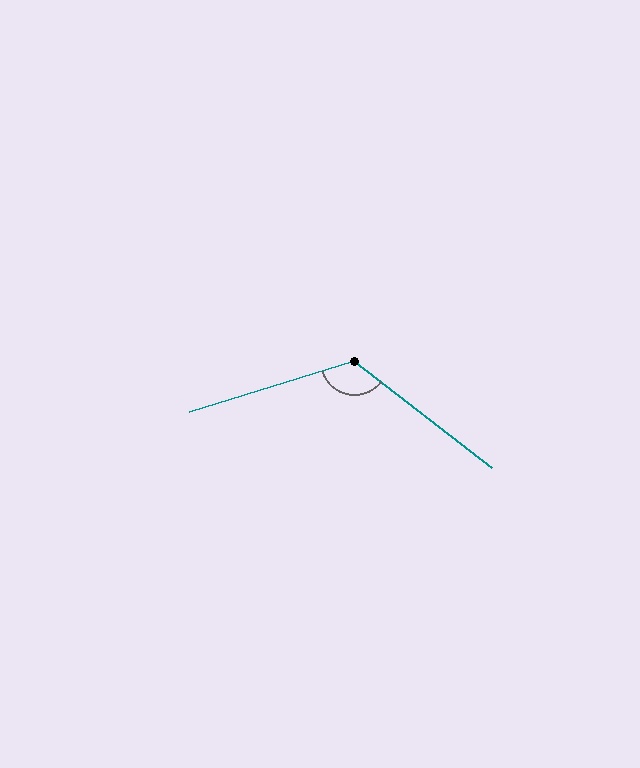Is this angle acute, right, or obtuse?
It is obtuse.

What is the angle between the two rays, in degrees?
Approximately 125 degrees.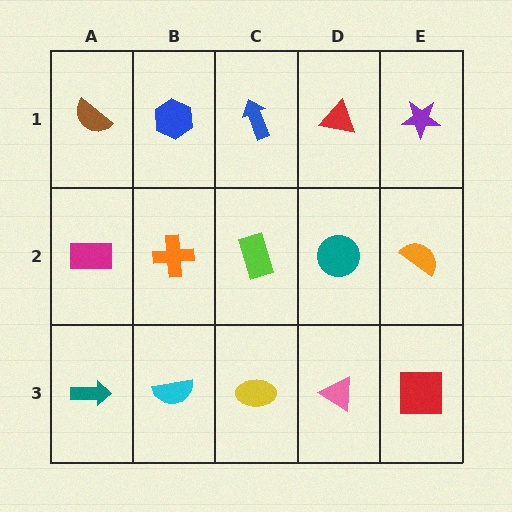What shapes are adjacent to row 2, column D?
A red triangle (row 1, column D), a pink triangle (row 3, column D), a lime rectangle (row 2, column C), an orange semicircle (row 2, column E).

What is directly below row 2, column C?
A yellow ellipse.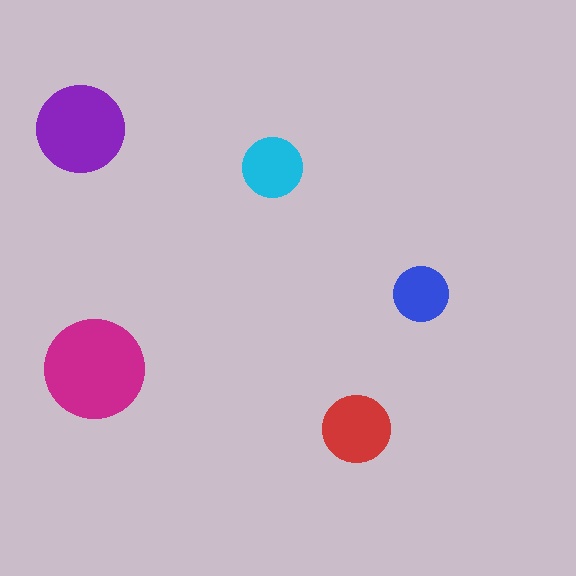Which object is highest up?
The purple circle is topmost.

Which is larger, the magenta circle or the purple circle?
The magenta one.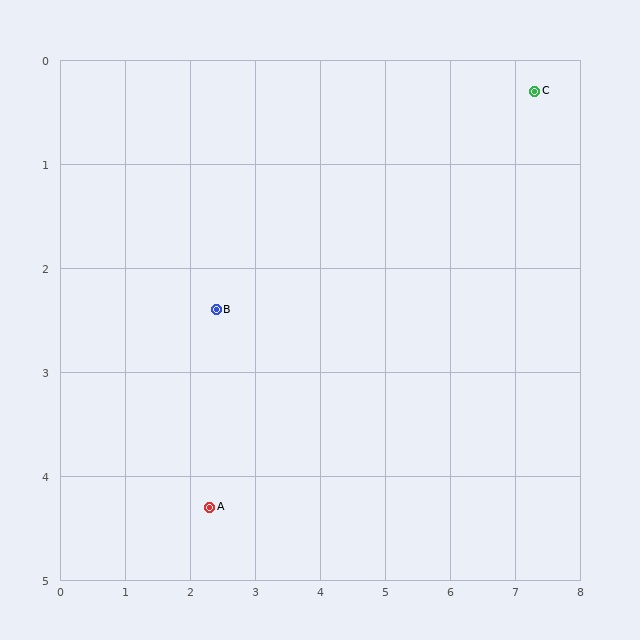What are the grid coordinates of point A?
Point A is at approximately (2.3, 4.3).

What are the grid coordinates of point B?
Point B is at approximately (2.4, 2.4).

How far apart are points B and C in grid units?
Points B and C are about 5.3 grid units apart.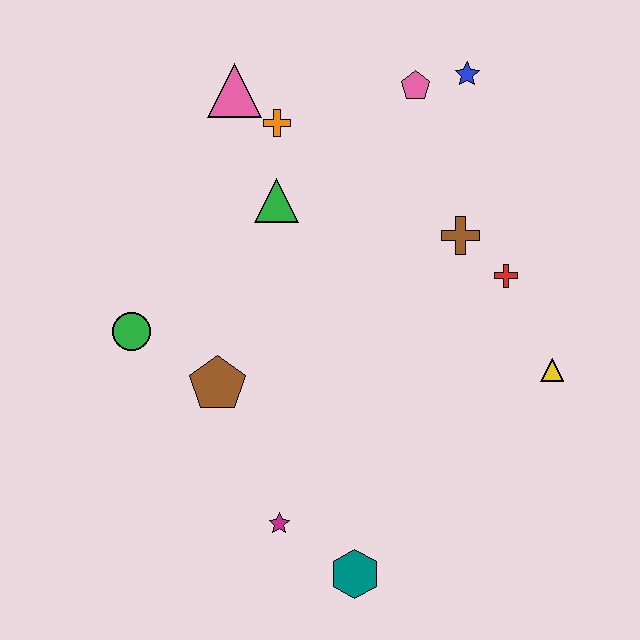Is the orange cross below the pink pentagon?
Yes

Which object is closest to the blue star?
The pink pentagon is closest to the blue star.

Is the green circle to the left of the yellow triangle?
Yes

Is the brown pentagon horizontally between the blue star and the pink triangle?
No